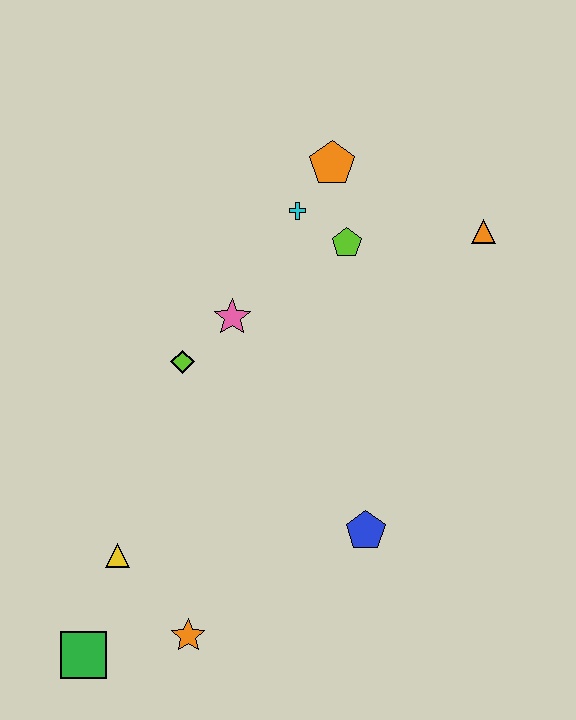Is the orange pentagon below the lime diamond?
No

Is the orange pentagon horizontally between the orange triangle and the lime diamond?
Yes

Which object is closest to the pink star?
The lime diamond is closest to the pink star.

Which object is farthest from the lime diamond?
The orange triangle is farthest from the lime diamond.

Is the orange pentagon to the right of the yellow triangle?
Yes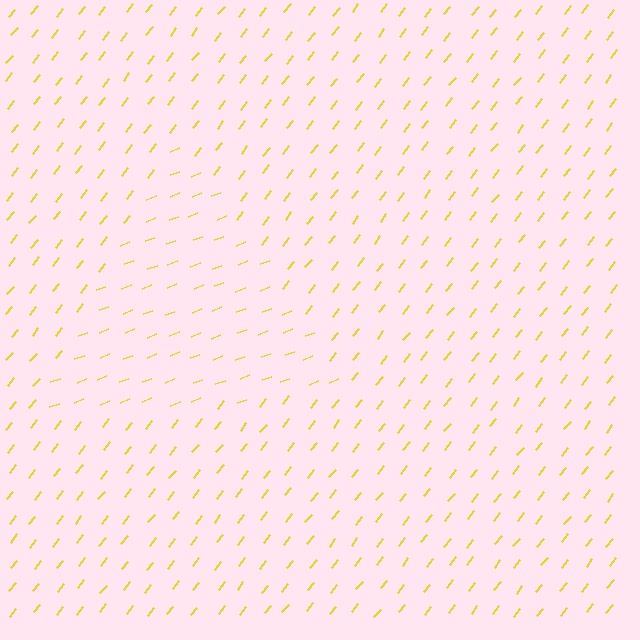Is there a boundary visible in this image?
Yes, there is a texture boundary formed by a change in line orientation.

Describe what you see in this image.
The image is filled with small yellow line segments. A triangle region in the image has lines oriented differently from the surrounding lines, creating a visible texture boundary.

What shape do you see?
I see a triangle.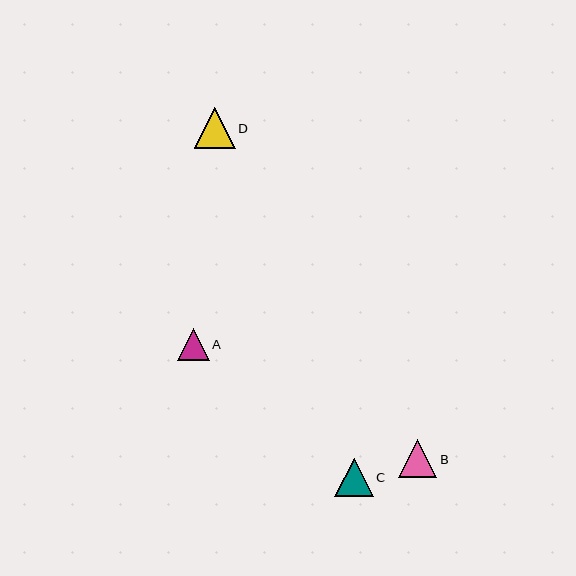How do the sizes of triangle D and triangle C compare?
Triangle D and triangle C are approximately the same size.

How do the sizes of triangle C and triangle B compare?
Triangle C and triangle B are approximately the same size.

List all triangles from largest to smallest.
From largest to smallest: D, C, B, A.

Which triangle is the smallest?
Triangle A is the smallest with a size of approximately 32 pixels.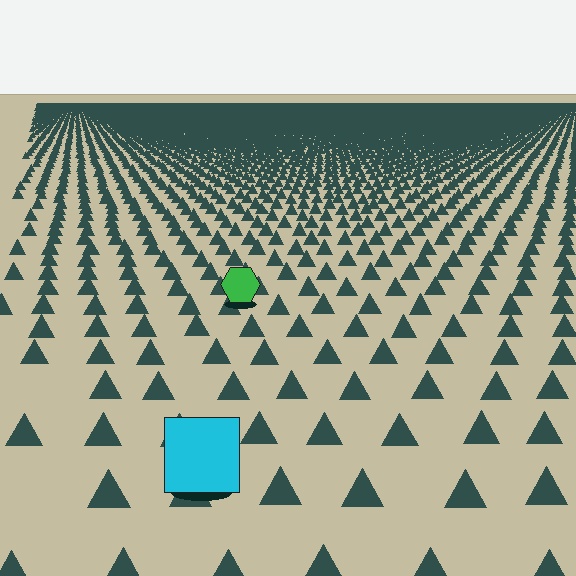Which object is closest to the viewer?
The cyan square is closest. The texture marks near it are larger and more spread out.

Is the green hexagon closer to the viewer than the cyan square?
No. The cyan square is closer — you can tell from the texture gradient: the ground texture is coarser near it.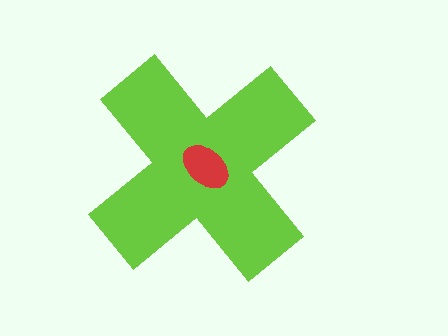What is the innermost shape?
The red ellipse.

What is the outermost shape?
The lime cross.